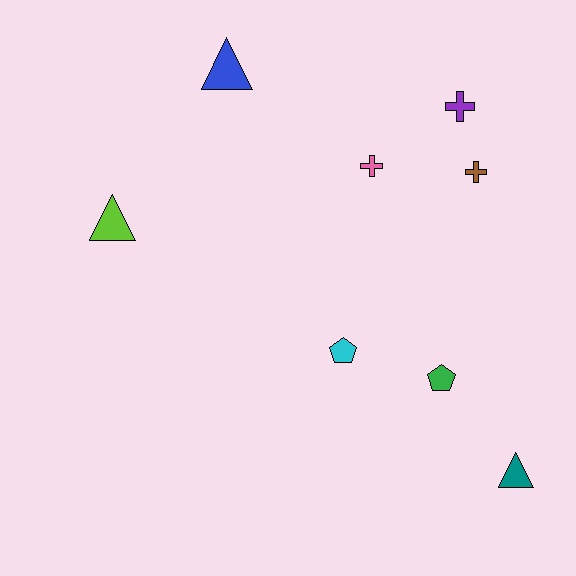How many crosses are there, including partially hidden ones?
There are 3 crosses.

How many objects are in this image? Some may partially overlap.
There are 8 objects.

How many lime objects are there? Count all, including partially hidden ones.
There is 1 lime object.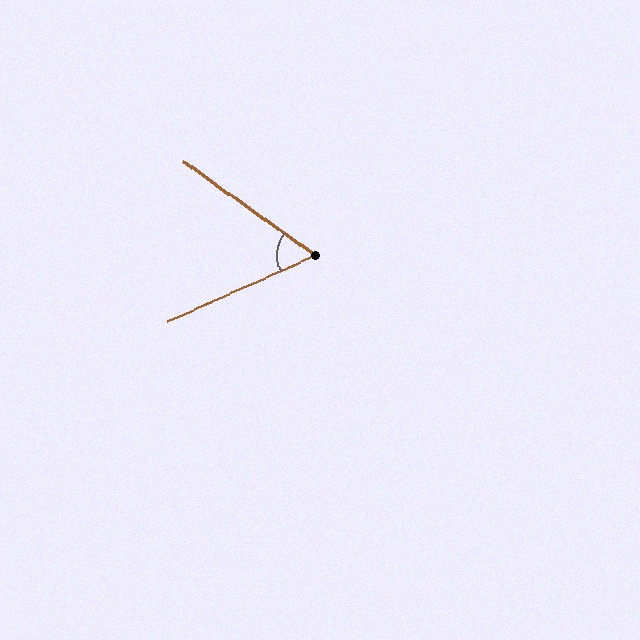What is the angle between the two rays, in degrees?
Approximately 60 degrees.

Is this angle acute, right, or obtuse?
It is acute.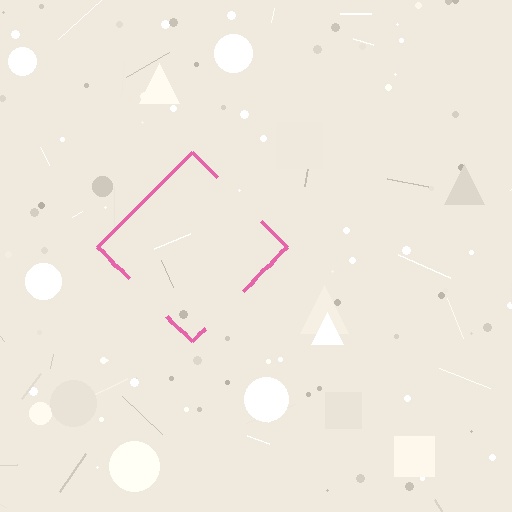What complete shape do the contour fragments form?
The contour fragments form a diamond.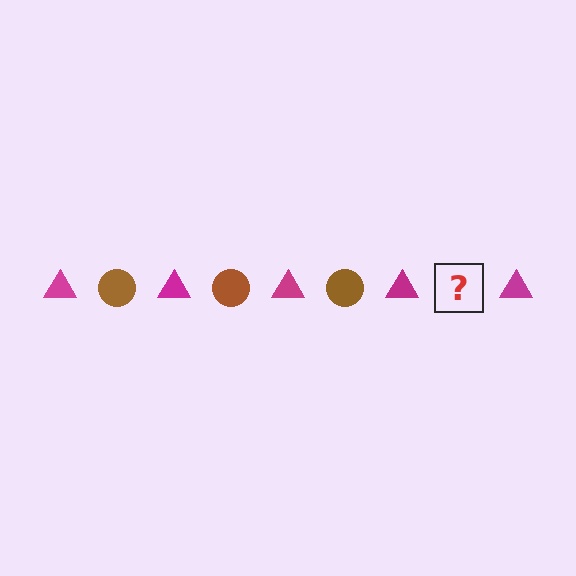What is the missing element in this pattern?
The missing element is a brown circle.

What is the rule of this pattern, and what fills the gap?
The rule is that the pattern alternates between magenta triangle and brown circle. The gap should be filled with a brown circle.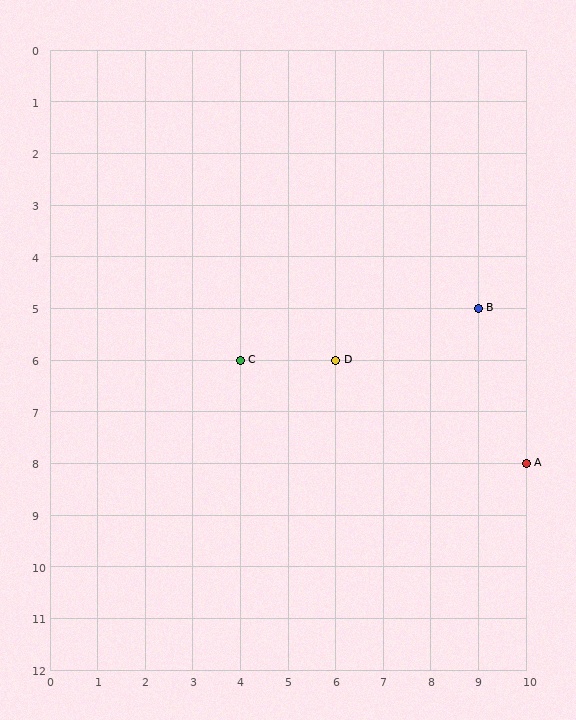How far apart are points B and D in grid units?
Points B and D are 3 columns and 1 row apart (about 3.2 grid units diagonally).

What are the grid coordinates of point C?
Point C is at grid coordinates (4, 6).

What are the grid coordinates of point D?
Point D is at grid coordinates (6, 6).